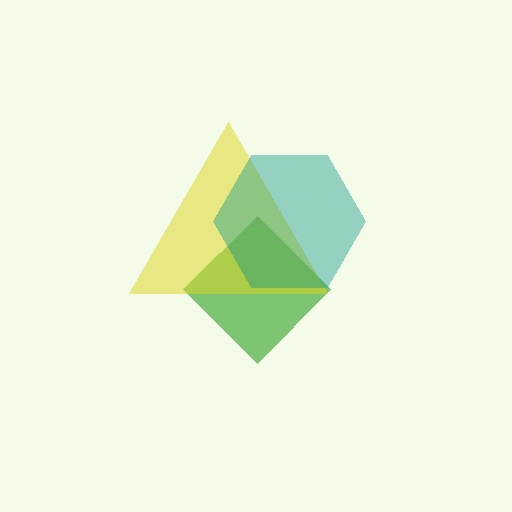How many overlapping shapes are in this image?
There are 3 overlapping shapes in the image.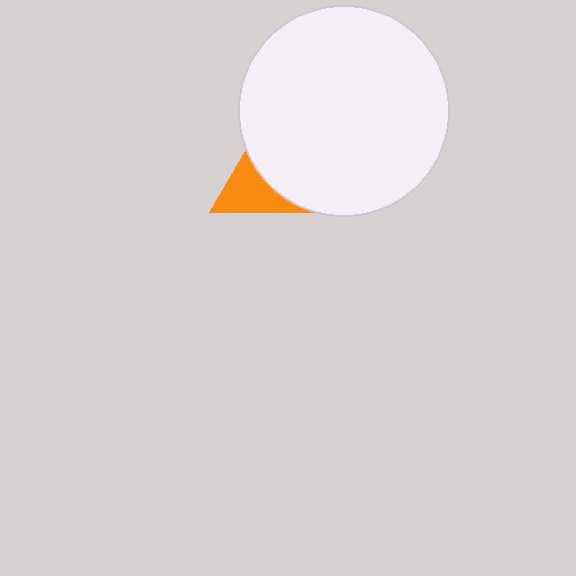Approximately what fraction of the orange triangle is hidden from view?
Roughly 53% of the orange triangle is hidden behind the white circle.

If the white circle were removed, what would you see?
You would see the complete orange triangle.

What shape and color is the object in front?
The object in front is a white circle.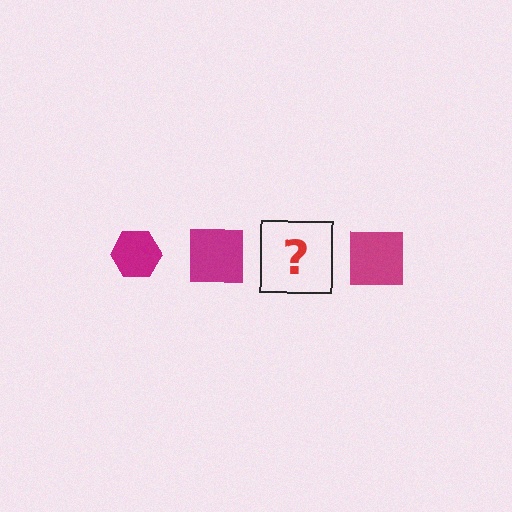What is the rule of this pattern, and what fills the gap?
The rule is that the pattern cycles through hexagon, square shapes in magenta. The gap should be filled with a magenta hexagon.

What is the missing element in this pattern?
The missing element is a magenta hexagon.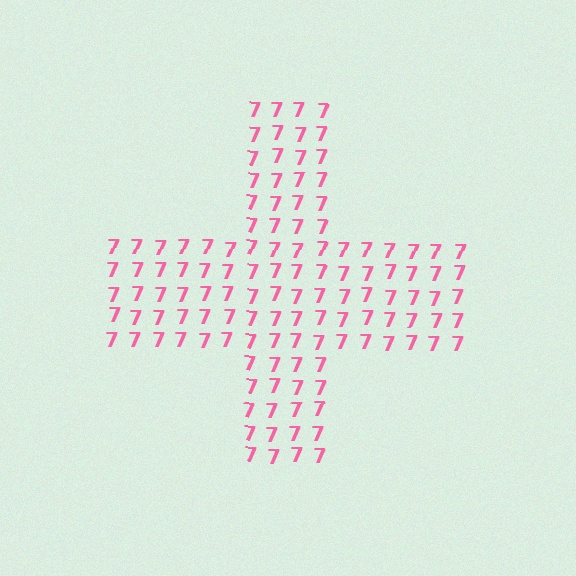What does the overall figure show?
The overall figure shows a cross.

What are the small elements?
The small elements are digit 7's.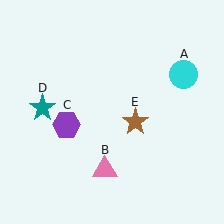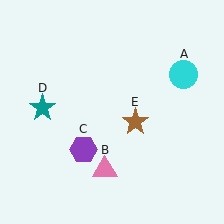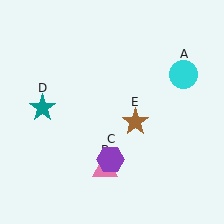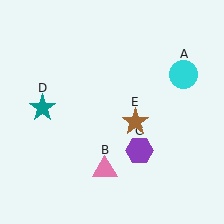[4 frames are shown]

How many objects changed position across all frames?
1 object changed position: purple hexagon (object C).